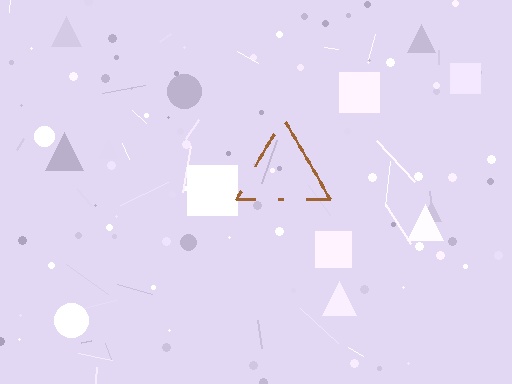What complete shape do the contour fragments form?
The contour fragments form a triangle.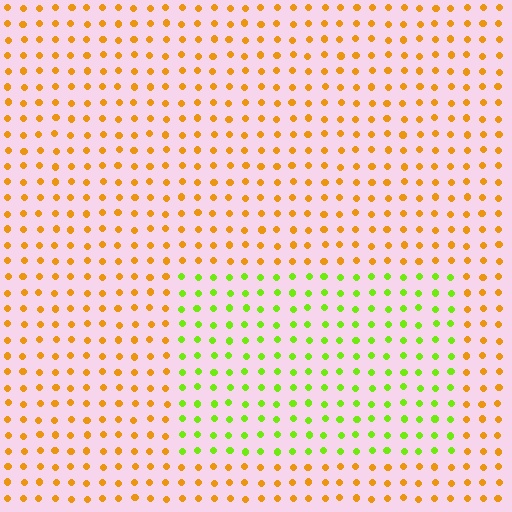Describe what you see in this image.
The image is filled with small orange elements in a uniform arrangement. A rectangle-shaped region is visible where the elements are tinted to a slightly different hue, forming a subtle color boundary.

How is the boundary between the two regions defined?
The boundary is defined purely by a slight shift in hue (about 57 degrees). Spacing, size, and orientation are identical on both sides.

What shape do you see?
I see a rectangle.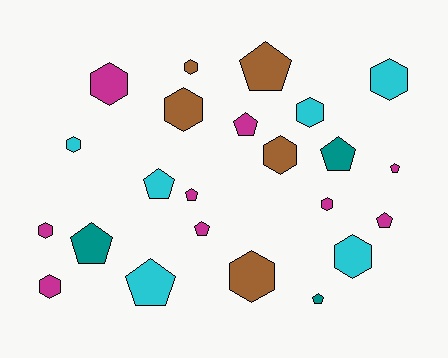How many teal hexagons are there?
There are no teal hexagons.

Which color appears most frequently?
Magenta, with 9 objects.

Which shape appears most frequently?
Hexagon, with 12 objects.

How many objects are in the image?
There are 23 objects.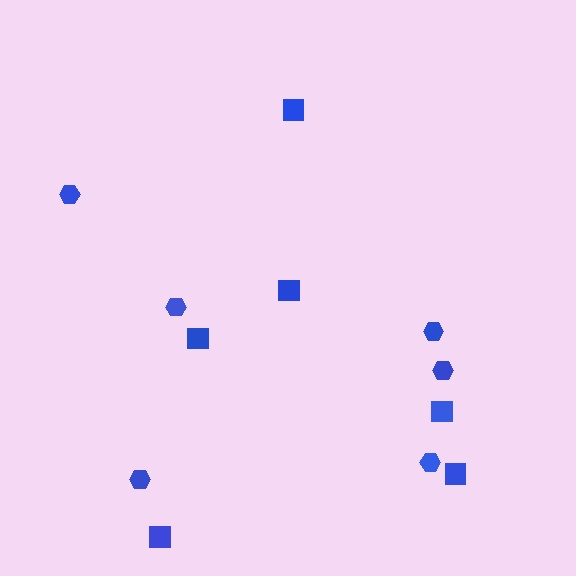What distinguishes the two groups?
There are 2 groups: one group of hexagons (6) and one group of squares (6).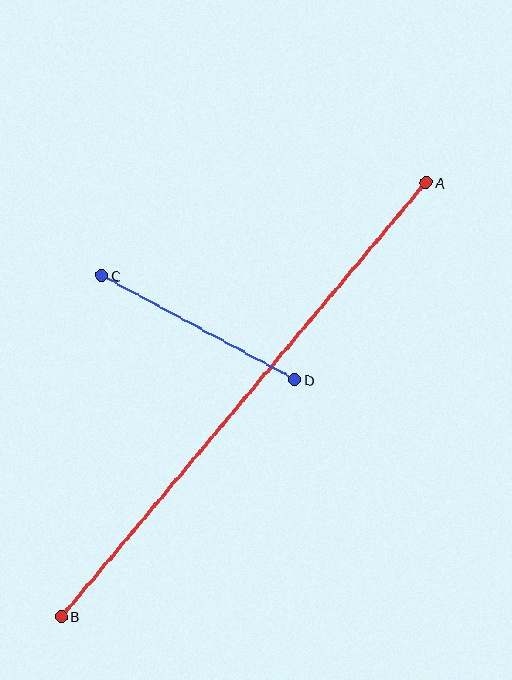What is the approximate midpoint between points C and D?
The midpoint is at approximately (198, 327) pixels.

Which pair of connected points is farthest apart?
Points A and B are farthest apart.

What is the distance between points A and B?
The distance is approximately 567 pixels.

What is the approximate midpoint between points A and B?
The midpoint is at approximately (244, 400) pixels.